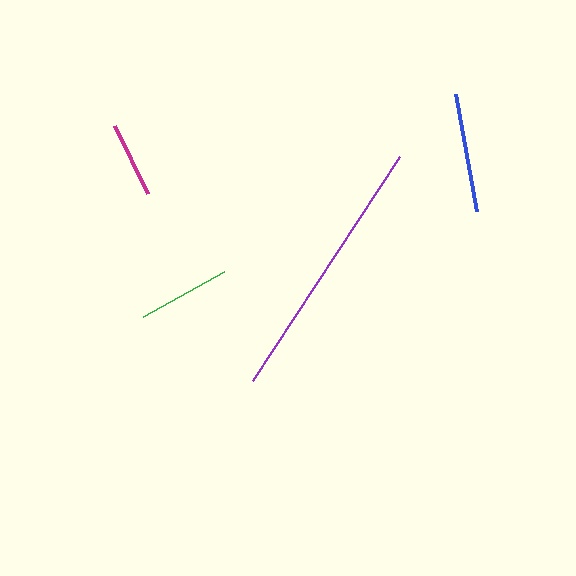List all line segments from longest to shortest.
From longest to shortest: purple, blue, green, magenta.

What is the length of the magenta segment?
The magenta segment is approximately 76 pixels long.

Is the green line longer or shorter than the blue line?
The blue line is longer than the green line.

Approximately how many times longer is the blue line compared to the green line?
The blue line is approximately 1.3 times the length of the green line.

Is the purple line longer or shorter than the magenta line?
The purple line is longer than the magenta line.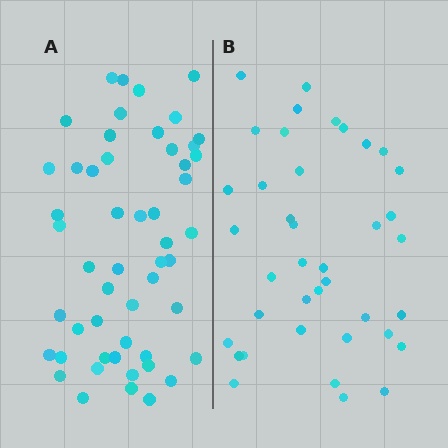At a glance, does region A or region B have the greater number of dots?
Region A (the left region) has more dots.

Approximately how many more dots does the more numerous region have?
Region A has approximately 15 more dots than region B.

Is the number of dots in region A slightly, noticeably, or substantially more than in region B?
Region A has noticeably more, but not dramatically so. The ratio is roughly 1.3 to 1.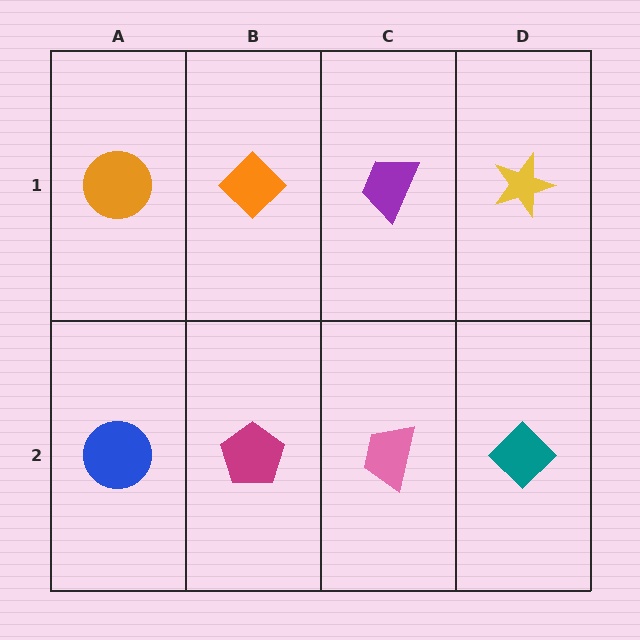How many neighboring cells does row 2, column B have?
3.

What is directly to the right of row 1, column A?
An orange diamond.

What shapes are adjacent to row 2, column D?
A yellow star (row 1, column D), a pink trapezoid (row 2, column C).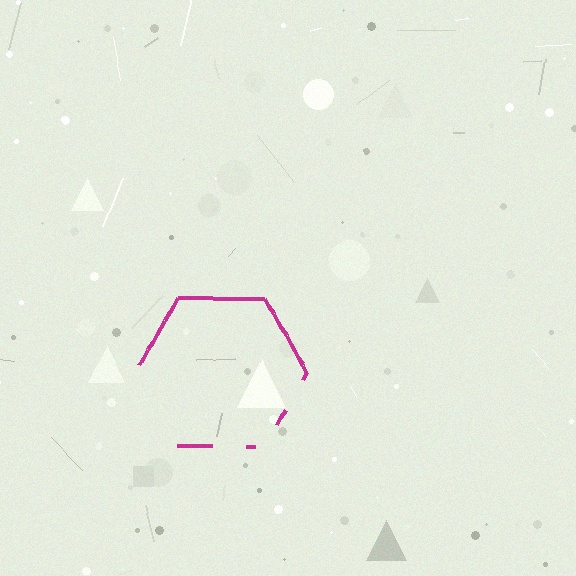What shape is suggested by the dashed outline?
The dashed outline suggests a hexagon.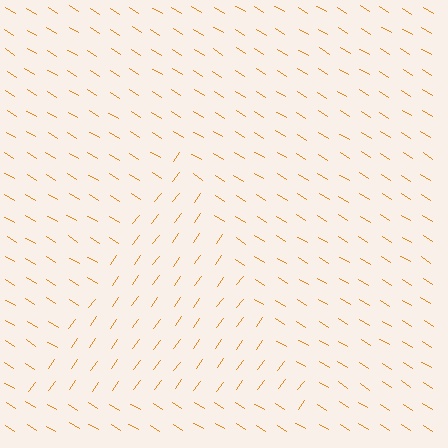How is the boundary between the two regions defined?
The boundary is defined purely by a change in line orientation (approximately 85 degrees difference). All lines are the same color and thickness.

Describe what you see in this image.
The image is filled with small orange line segments. A triangle region in the image has lines oriented differently from the surrounding lines, creating a visible texture boundary.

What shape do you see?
I see a triangle.